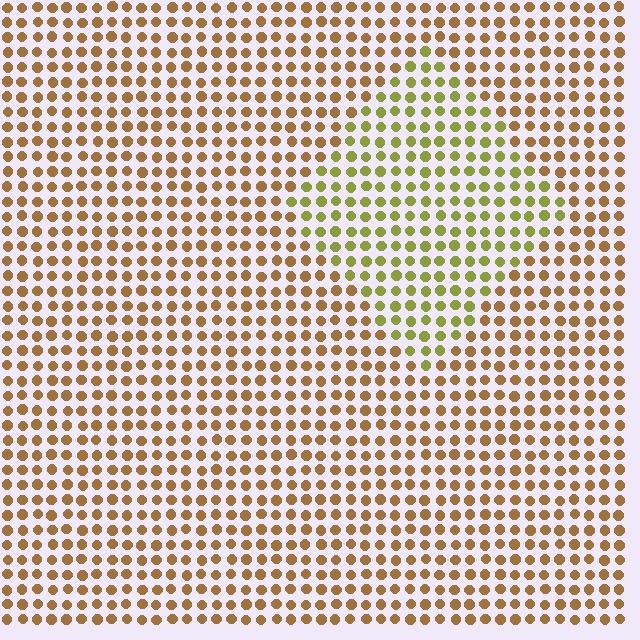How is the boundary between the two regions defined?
The boundary is defined purely by a slight shift in hue (about 39 degrees). Spacing, size, and orientation are identical on both sides.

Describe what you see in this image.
The image is filled with small brown elements in a uniform arrangement. A diamond-shaped region is visible where the elements are tinted to a slightly different hue, forming a subtle color boundary.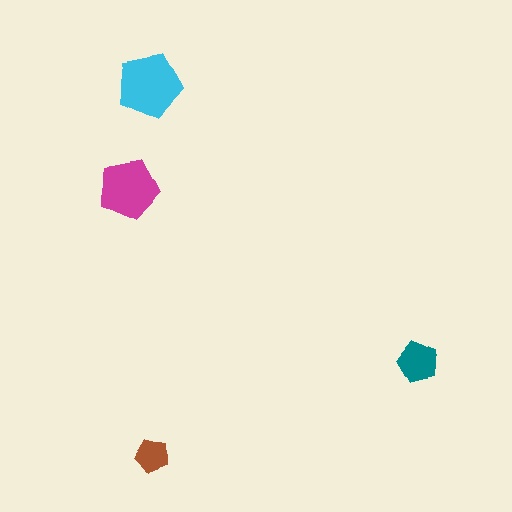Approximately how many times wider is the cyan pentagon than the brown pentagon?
About 2 times wider.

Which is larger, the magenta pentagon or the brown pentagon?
The magenta one.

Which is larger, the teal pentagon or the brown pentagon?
The teal one.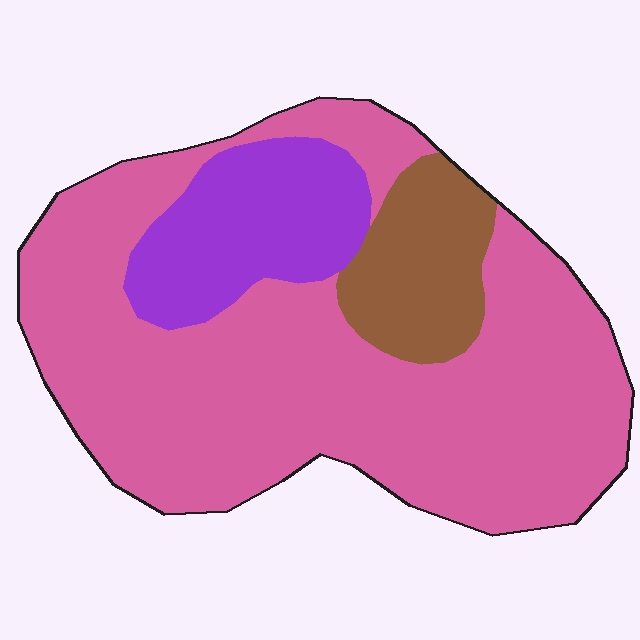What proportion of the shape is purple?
Purple takes up less than a sixth of the shape.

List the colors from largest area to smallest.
From largest to smallest: pink, purple, brown.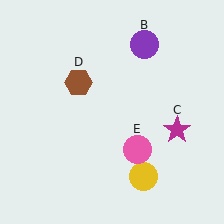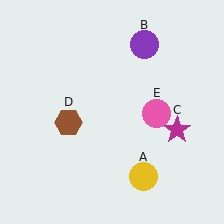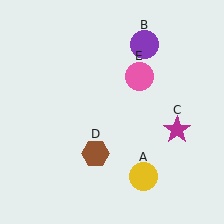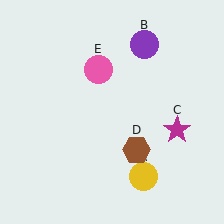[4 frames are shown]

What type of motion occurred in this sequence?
The brown hexagon (object D), pink circle (object E) rotated counterclockwise around the center of the scene.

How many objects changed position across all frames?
2 objects changed position: brown hexagon (object D), pink circle (object E).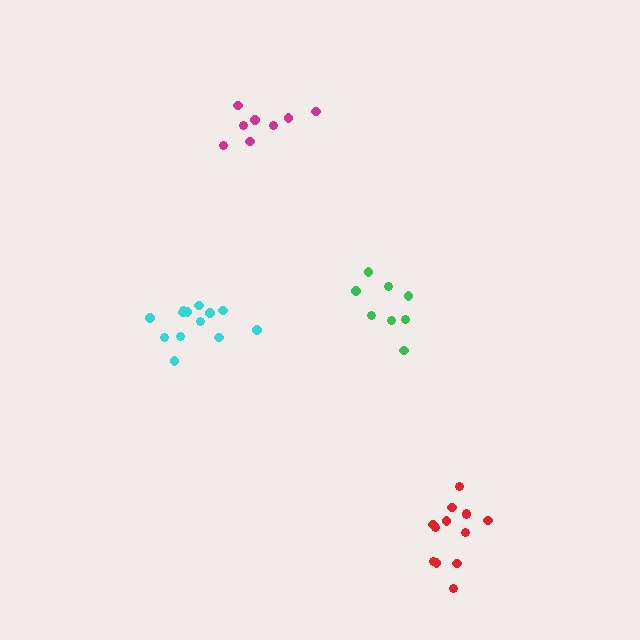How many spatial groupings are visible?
There are 4 spatial groupings.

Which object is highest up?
The magenta cluster is topmost.